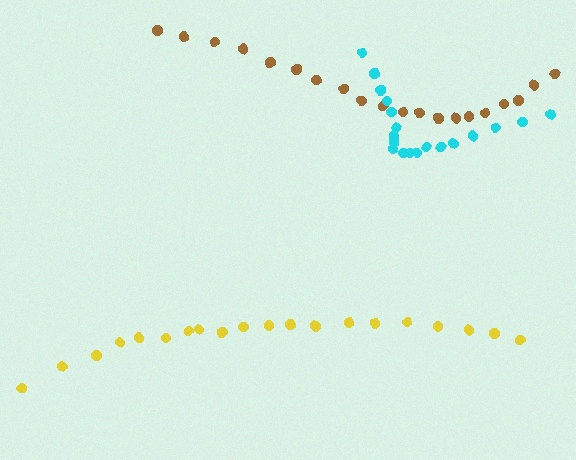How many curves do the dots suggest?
There are 3 distinct paths.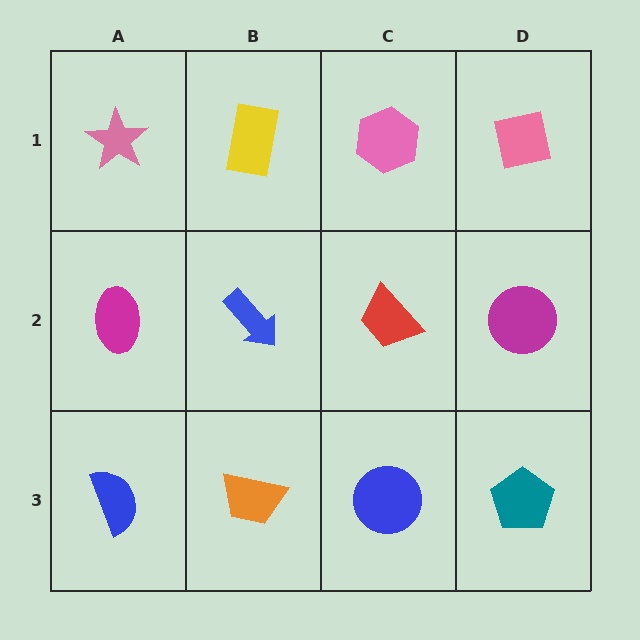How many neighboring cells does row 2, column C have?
4.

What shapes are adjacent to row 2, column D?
A pink square (row 1, column D), a teal pentagon (row 3, column D), a red trapezoid (row 2, column C).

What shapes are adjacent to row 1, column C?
A red trapezoid (row 2, column C), a yellow rectangle (row 1, column B), a pink square (row 1, column D).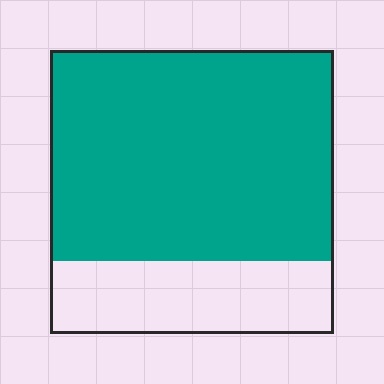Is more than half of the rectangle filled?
Yes.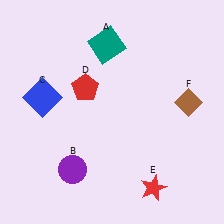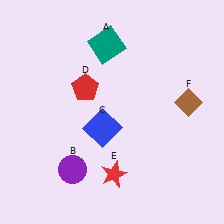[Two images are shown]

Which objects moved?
The objects that moved are: the blue square (C), the red star (E).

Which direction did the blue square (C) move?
The blue square (C) moved right.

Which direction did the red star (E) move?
The red star (E) moved left.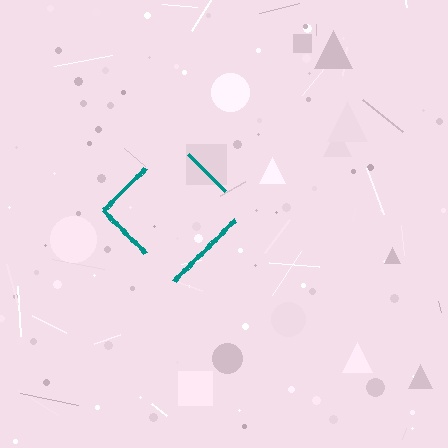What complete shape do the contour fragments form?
The contour fragments form a diamond.